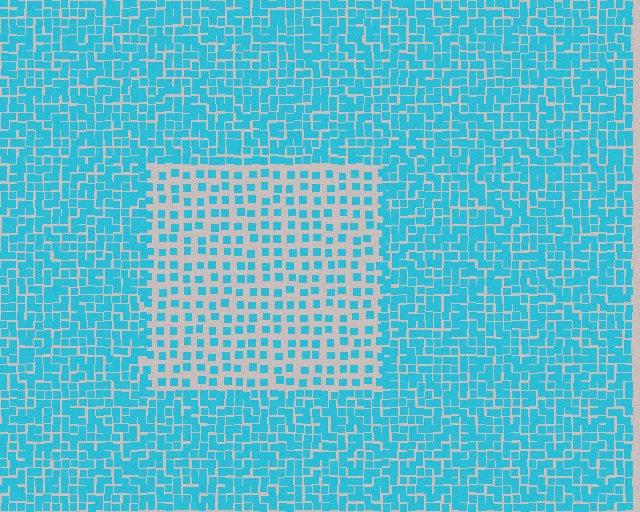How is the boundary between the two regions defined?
The boundary is defined by a change in element density (approximately 2.2x ratio). All elements are the same color, size, and shape.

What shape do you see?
I see a rectangle.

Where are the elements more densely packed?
The elements are more densely packed outside the rectangle boundary.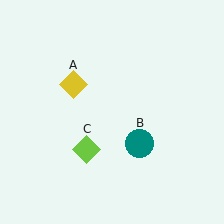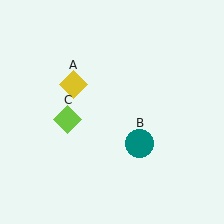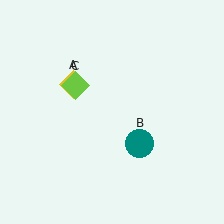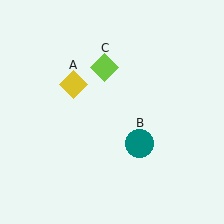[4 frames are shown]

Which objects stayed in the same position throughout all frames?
Yellow diamond (object A) and teal circle (object B) remained stationary.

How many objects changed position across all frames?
1 object changed position: lime diamond (object C).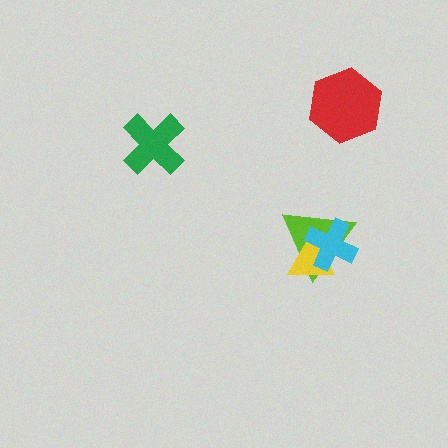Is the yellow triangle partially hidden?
Yes, it is partially covered by another shape.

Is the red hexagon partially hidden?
No, no other shape covers it.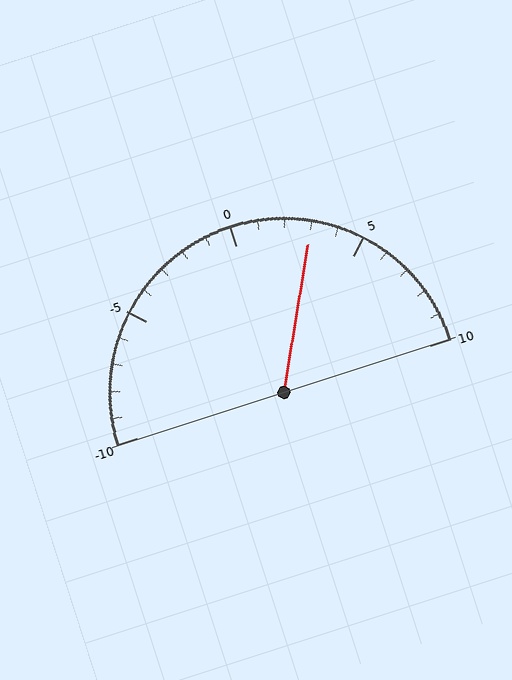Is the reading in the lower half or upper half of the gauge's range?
The reading is in the upper half of the range (-10 to 10).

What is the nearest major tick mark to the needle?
The nearest major tick mark is 5.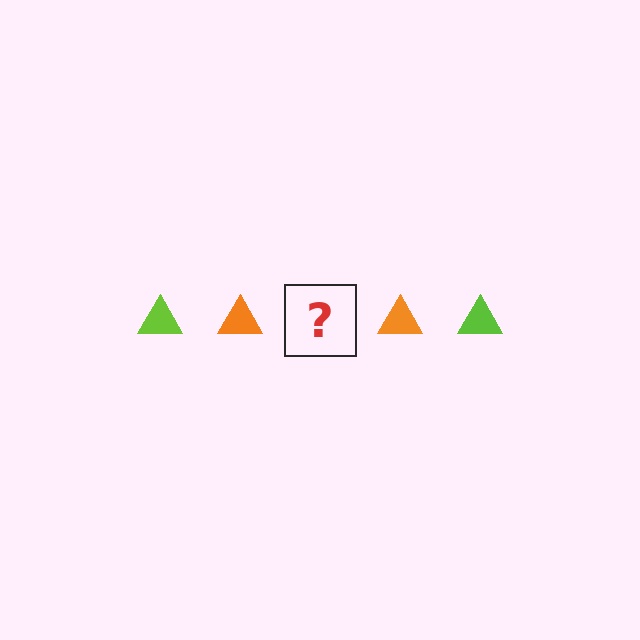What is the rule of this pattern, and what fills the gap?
The rule is that the pattern cycles through lime, orange triangles. The gap should be filled with a lime triangle.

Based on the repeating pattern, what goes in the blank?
The blank should be a lime triangle.